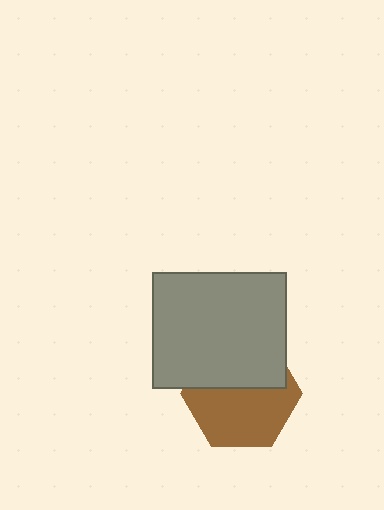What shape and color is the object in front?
The object in front is a gray rectangle.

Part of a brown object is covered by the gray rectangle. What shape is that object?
It is a hexagon.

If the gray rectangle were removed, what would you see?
You would see the complete brown hexagon.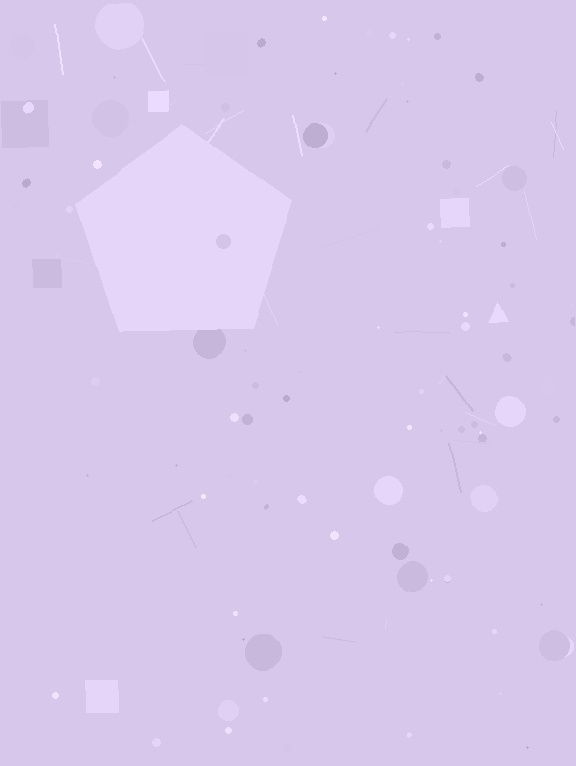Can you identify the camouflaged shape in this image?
The camouflaged shape is a pentagon.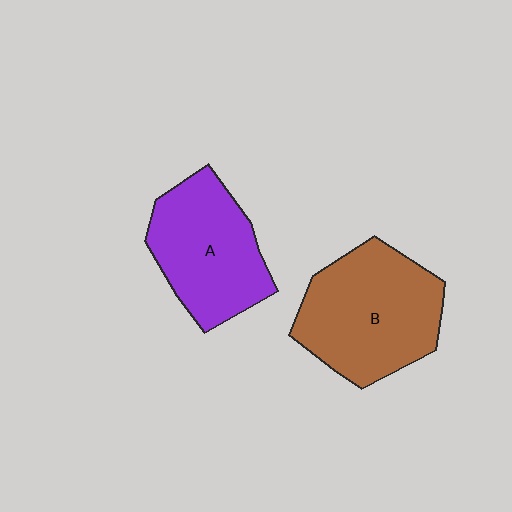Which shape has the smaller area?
Shape A (purple).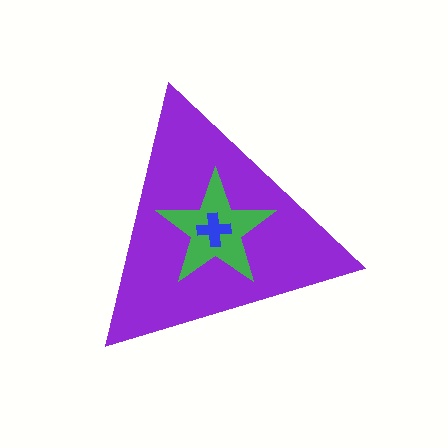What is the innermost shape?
The blue cross.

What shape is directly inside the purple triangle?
The green star.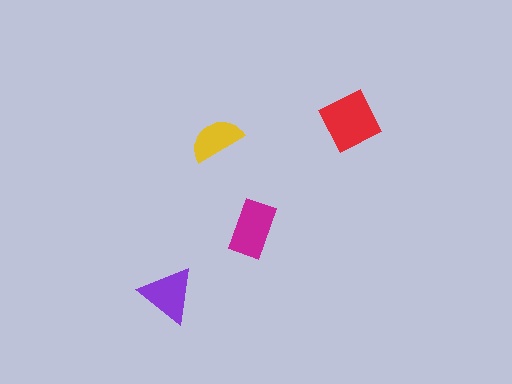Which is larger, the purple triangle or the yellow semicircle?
The purple triangle.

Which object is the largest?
The red diamond.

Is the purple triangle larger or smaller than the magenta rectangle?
Smaller.